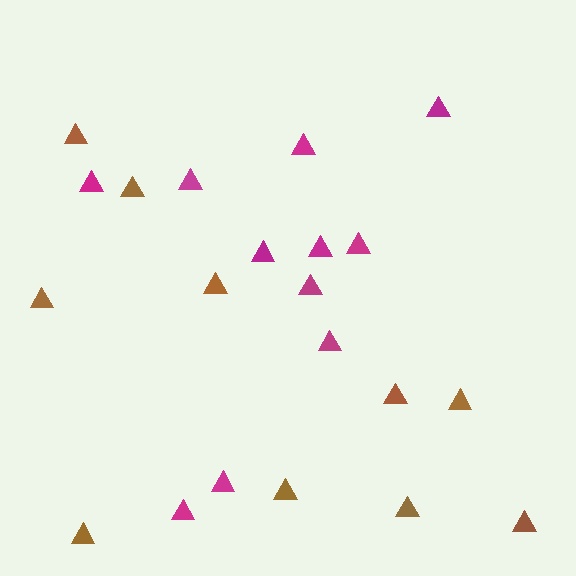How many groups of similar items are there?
There are 2 groups: one group of magenta triangles (11) and one group of brown triangles (10).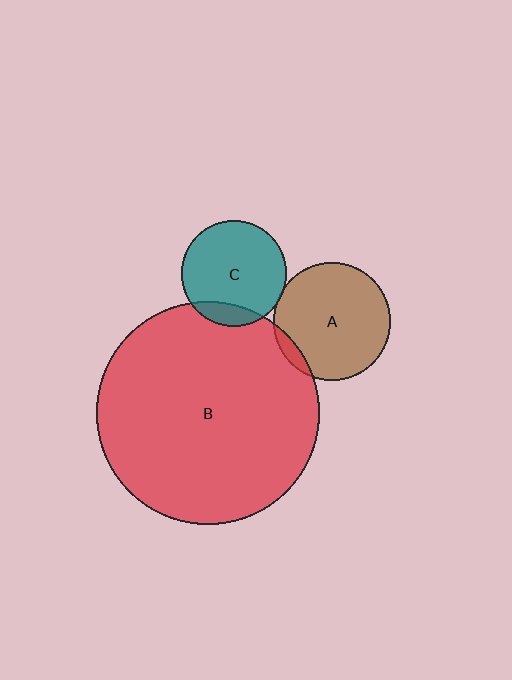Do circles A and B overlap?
Yes.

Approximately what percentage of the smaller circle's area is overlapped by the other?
Approximately 5%.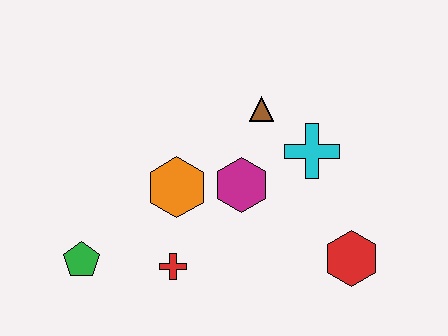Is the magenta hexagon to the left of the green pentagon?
No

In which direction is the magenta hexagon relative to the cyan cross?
The magenta hexagon is to the left of the cyan cross.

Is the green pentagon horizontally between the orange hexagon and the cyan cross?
No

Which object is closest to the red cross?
The orange hexagon is closest to the red cross.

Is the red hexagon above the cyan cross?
No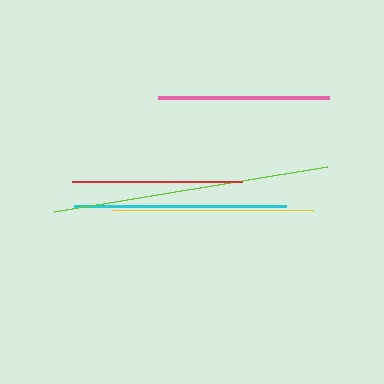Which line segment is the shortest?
The red line is the shortest at approximately 170 pixels.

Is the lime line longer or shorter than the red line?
The lime line is longer than the red line.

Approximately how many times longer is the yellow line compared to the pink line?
The yellow line is approximately 1.2 times the length of the pink line.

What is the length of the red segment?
The red segment is approximately 170 pixels long.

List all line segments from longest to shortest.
From longest to shortest: lime, cyan, yellow, pink, red.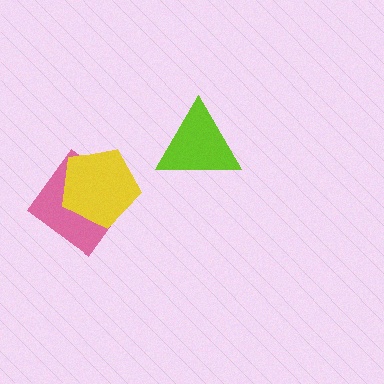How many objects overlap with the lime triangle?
0 objects overlap with the lime triangle.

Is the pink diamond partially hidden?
Yes, it is partially covered by another shape.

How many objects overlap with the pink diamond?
1 object overlaps with the pink diamond.